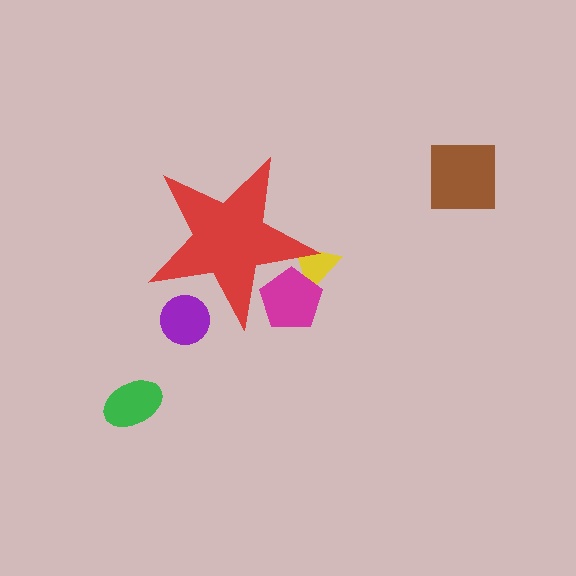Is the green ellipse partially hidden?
No, the green ellipse is fully visible.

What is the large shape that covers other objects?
A red star.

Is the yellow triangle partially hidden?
Yes, the yellow triangle is partially hidden behind the red star.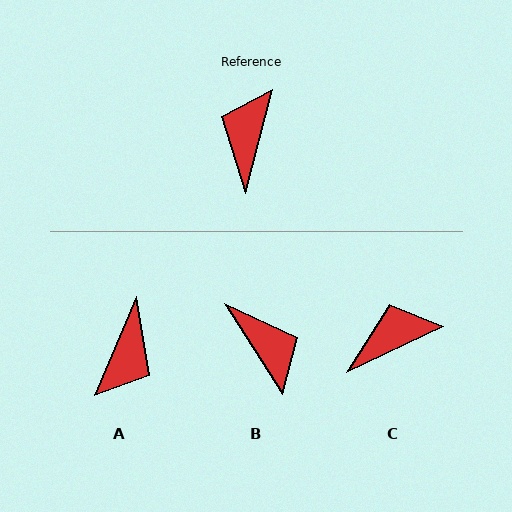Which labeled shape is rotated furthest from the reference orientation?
A, about 172 degrees away.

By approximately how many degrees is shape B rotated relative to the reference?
Approximately 133 degrees clockwise.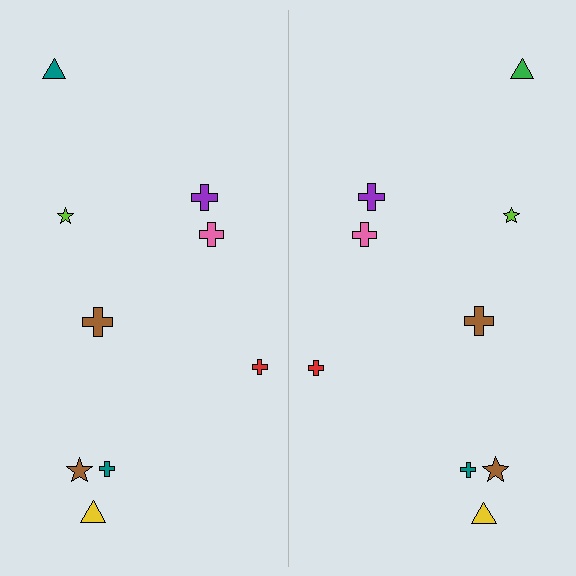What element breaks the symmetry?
The green triangle on the right side breaks the symmetry — its mirror counterpart is teal.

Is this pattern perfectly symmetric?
No, the pattern is not perfectly symmetric. The green triangle on the right side breaks the symmetry — its mirror counterpart is teal.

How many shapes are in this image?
There are 18 shapes in this image.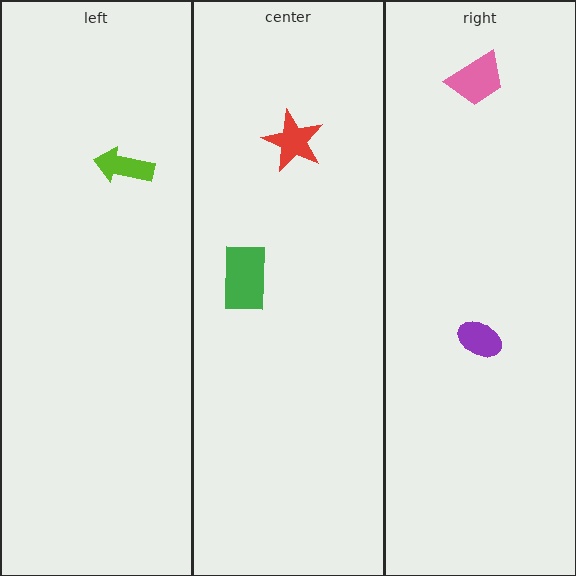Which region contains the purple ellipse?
The right region.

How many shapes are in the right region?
2.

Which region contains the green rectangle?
The center region.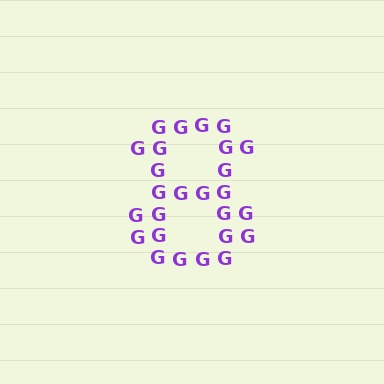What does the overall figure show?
The overall figure shows the digit 8.